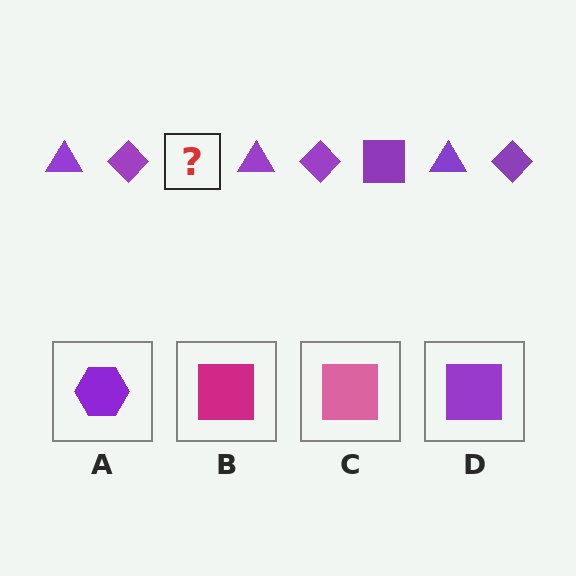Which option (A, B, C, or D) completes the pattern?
D.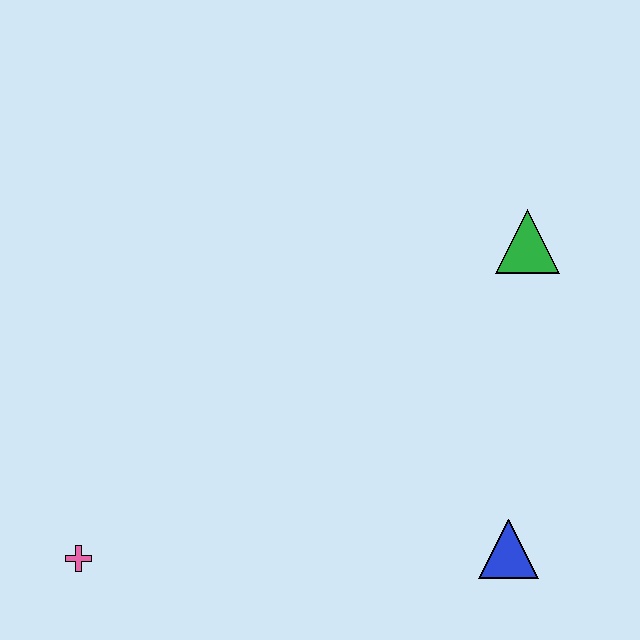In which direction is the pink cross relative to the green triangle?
The pink cross is to the left of the green triangle.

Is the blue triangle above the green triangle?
No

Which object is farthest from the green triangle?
The pink cross is farthest from the green triangle.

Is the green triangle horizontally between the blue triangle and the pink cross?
No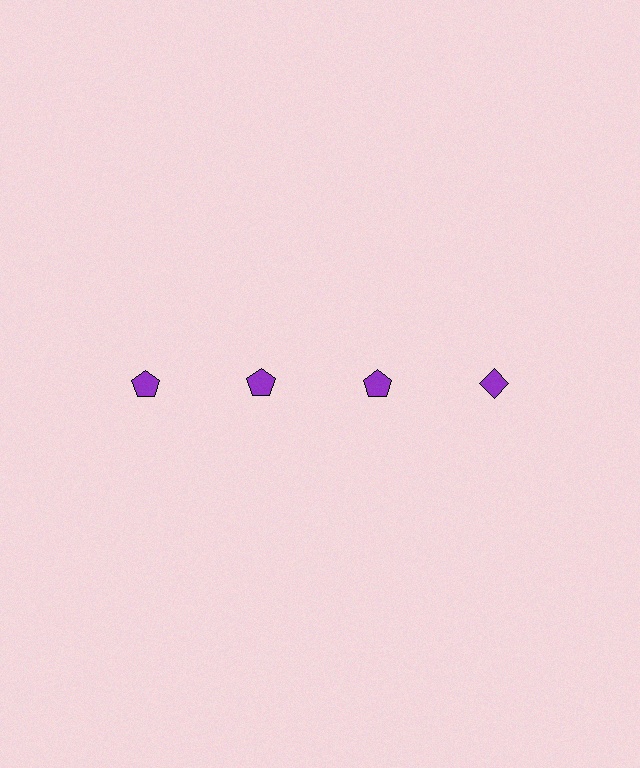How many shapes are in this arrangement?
There are 4 shapes arranged in a grid pattern.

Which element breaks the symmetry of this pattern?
The purple diamond in the top row, second from right column breaks the symmetry. All other shapes are purple pentagons.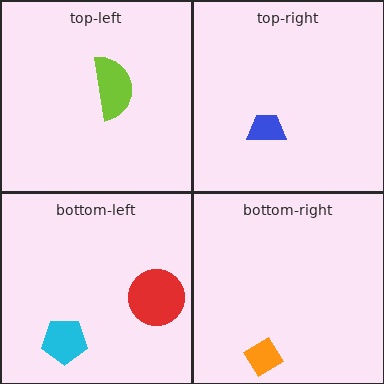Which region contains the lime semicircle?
The top-left region.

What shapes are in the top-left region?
The lime semicircle.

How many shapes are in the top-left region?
1.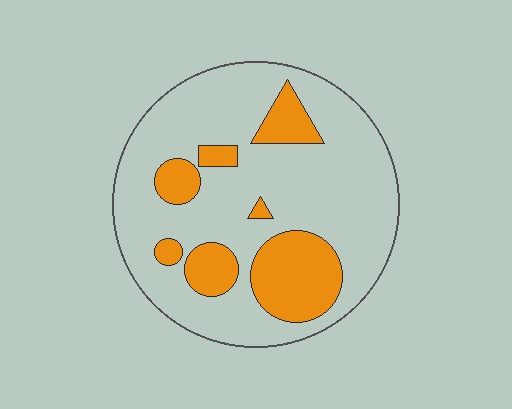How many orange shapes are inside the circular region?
7.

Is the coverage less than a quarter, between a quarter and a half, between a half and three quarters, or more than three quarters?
Less than a quarter.